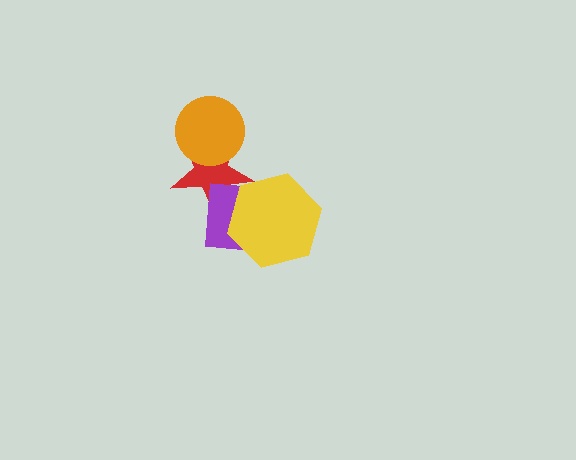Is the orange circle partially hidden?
No, no other shape covers it.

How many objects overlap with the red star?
3 objects overlap with the red star.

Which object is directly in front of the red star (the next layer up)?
The purple square is directly in front of the red star.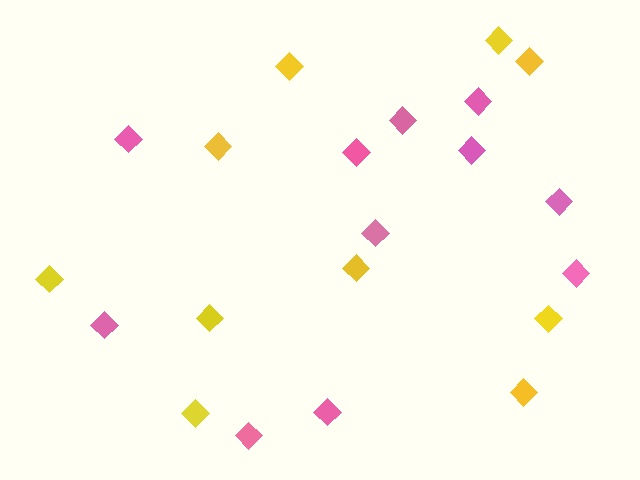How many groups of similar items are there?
There are 2 groups: one group of yellow diamonds (10) and one group of pink diamonds (11).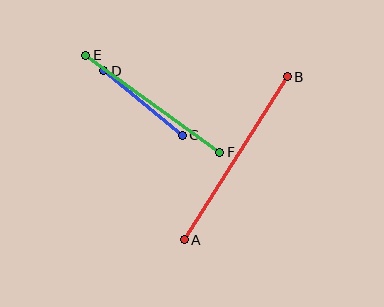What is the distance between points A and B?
The distance is approximately 193 pixels.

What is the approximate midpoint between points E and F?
The midpoint is at approximately (153, 104) pixels.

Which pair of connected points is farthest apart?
Points A and B are farthest apart.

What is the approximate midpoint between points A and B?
The midpoint is at approximately (236, 158) pixels.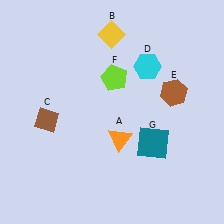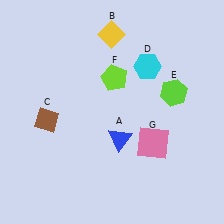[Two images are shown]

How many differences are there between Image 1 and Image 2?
There are 3 differences between the two images.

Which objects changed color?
A changed from orange to blue. E changed from brown to lime. G changed from teal to pink.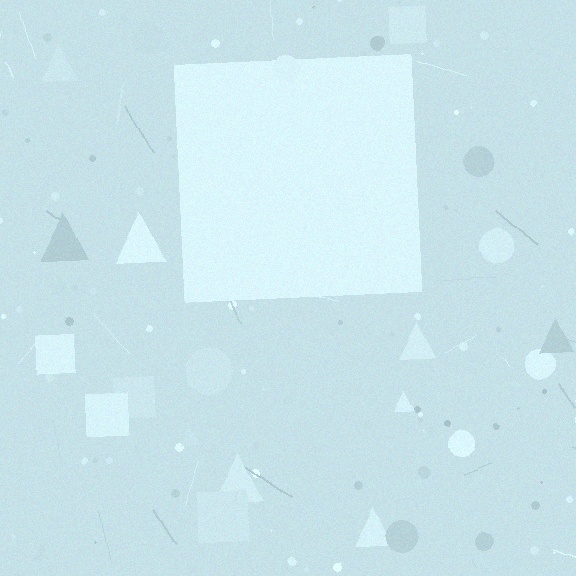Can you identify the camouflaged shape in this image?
The camouflaged shape is a square.